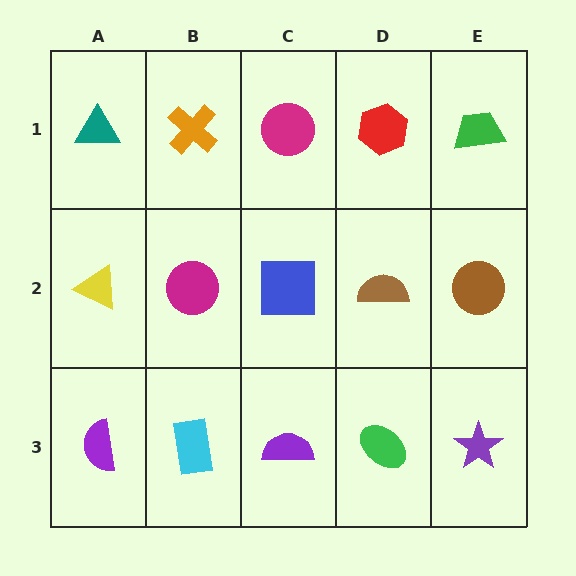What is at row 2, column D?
A brown semicircle.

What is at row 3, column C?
A purple semicircle.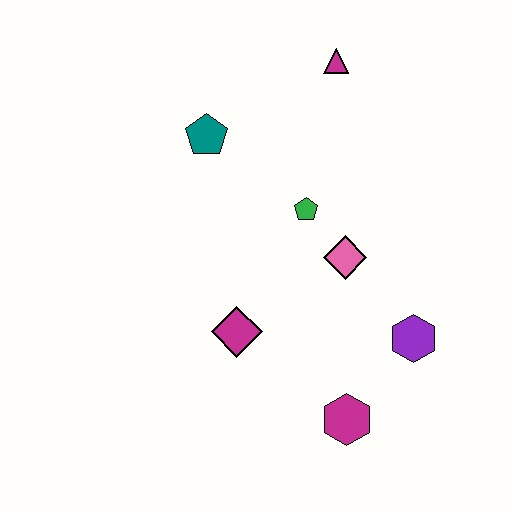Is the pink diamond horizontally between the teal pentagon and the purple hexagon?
Yes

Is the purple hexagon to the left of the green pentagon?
No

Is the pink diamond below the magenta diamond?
No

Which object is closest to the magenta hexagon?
The purple hexagon is closest to the magenta hexagon.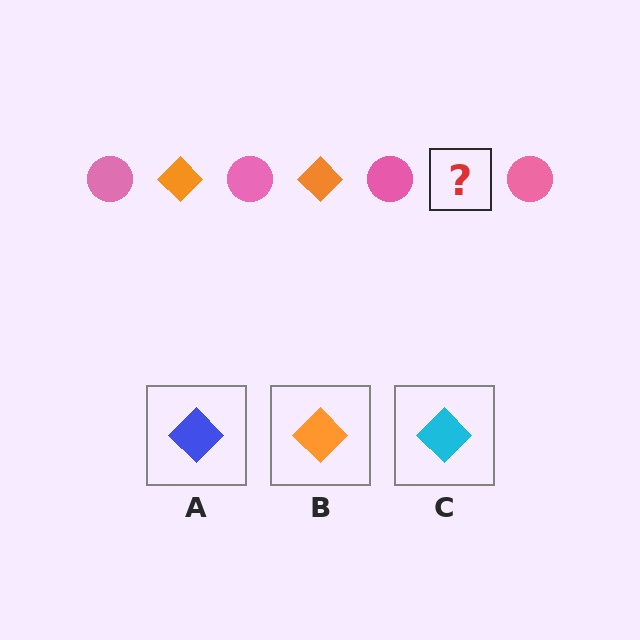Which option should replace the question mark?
Option B.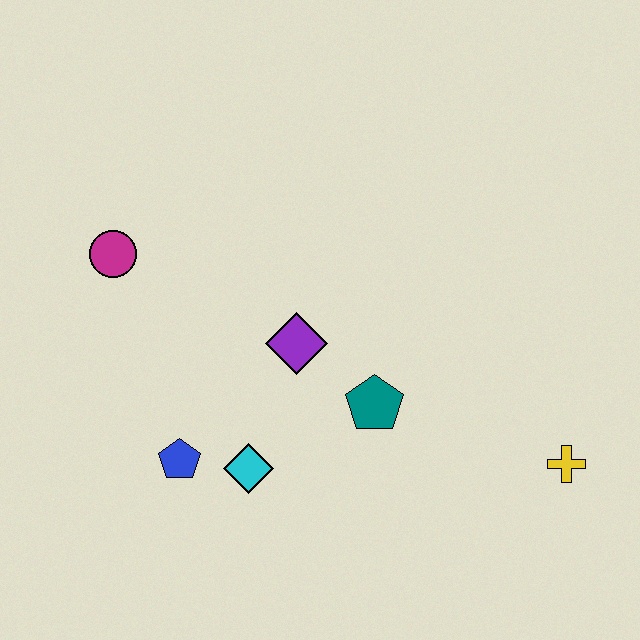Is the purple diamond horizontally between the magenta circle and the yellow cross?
Yes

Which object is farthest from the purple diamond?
The yellow cross is farthest from the purple diamond.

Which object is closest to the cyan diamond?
The blue pentagon is closest to the cyan diamond.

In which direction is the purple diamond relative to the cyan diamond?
The purple diamond is above the cyan diamond.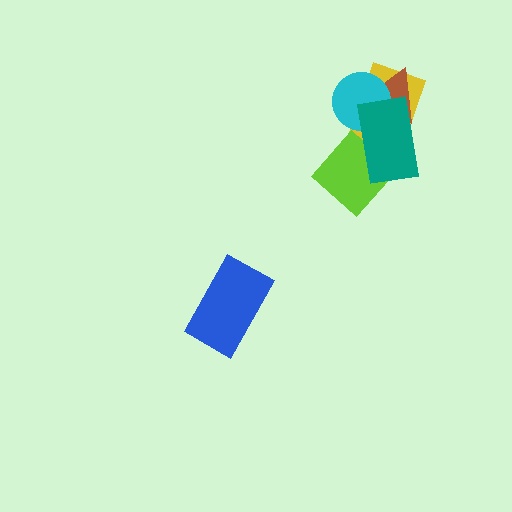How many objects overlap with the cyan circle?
3 objects overlap with the cyan circle.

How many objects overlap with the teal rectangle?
4 objects overlap with the teal rectangle.